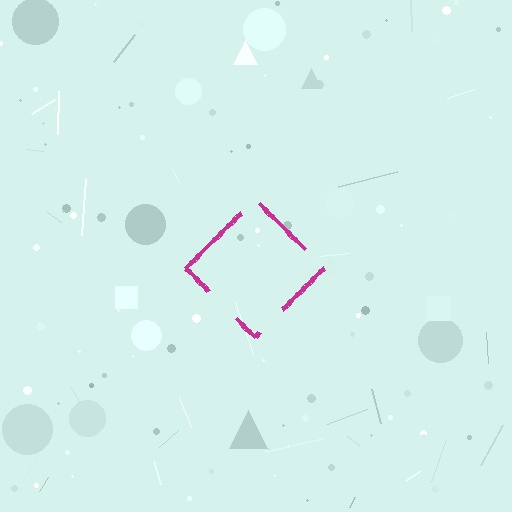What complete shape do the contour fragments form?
The contour fragments form a diamond.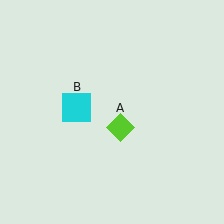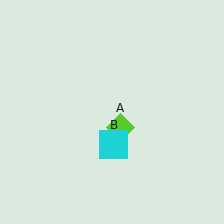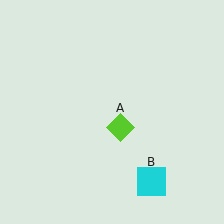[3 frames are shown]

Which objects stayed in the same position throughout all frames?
Lime diamond (object A) remained stationary.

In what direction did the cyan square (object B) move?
The cyan square (object B) moved down and to the right.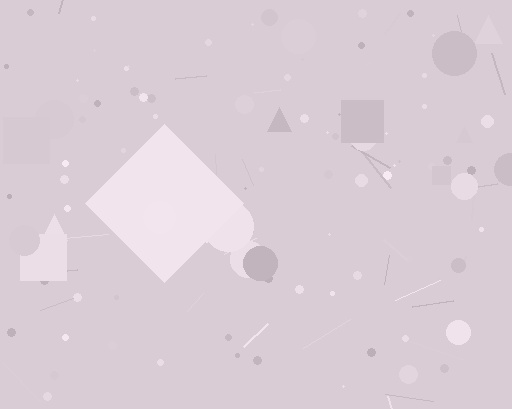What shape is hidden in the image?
A diamond is hidden in the image.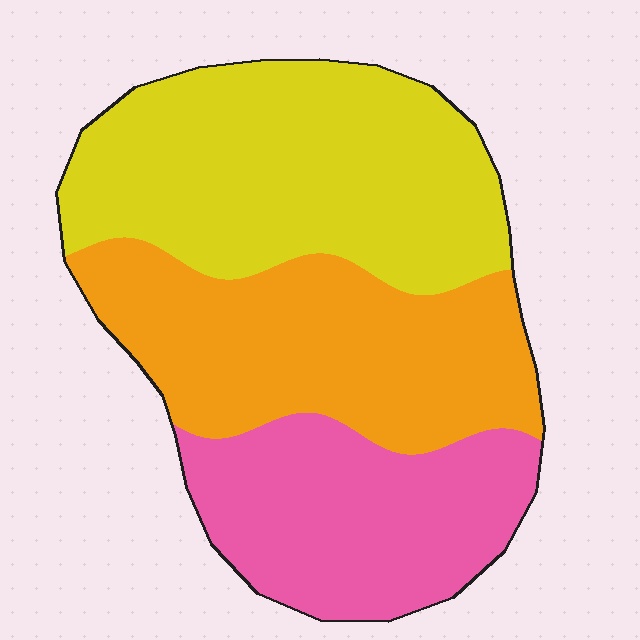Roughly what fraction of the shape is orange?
Orange takes up about one third (1/3) of the shape.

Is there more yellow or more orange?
Yellow.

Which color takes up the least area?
Pink, at roughly 25%.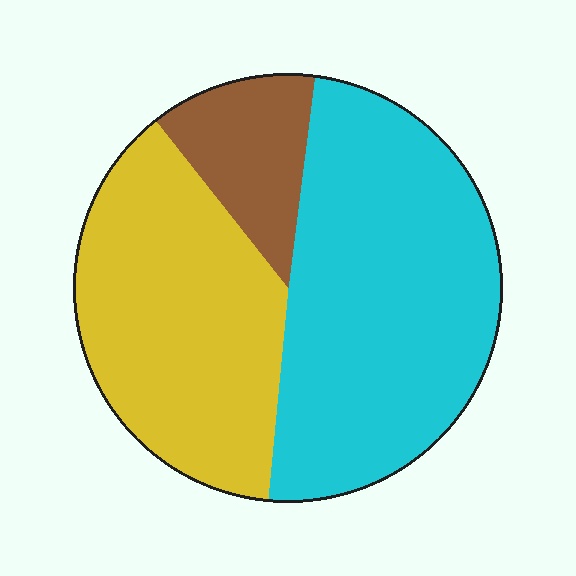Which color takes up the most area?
Cyan, at roughly 50%.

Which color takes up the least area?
Brown, at roughly 15%.